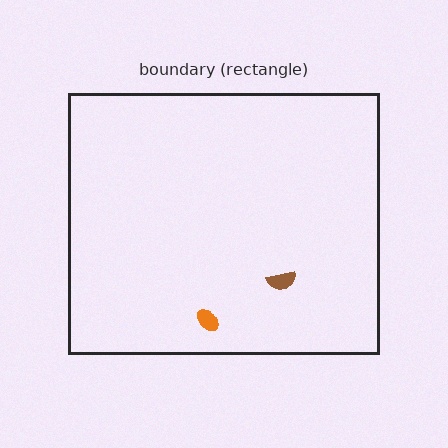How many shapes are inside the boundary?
2 inside, 0 outside.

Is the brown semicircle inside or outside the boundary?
Inside.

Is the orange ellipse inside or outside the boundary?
Inside.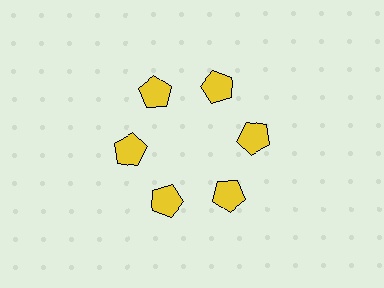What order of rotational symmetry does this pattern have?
This pattern has 6-fold rotational symmetry.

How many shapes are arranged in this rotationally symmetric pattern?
There are 6 shapes, arranged in 6 groups of 1.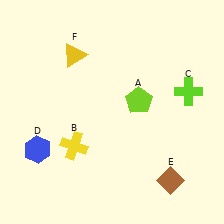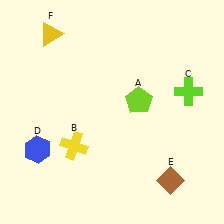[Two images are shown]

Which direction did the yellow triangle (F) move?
The yellow triangle (F) moved left.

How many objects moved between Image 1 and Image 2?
1 object moved between the two images.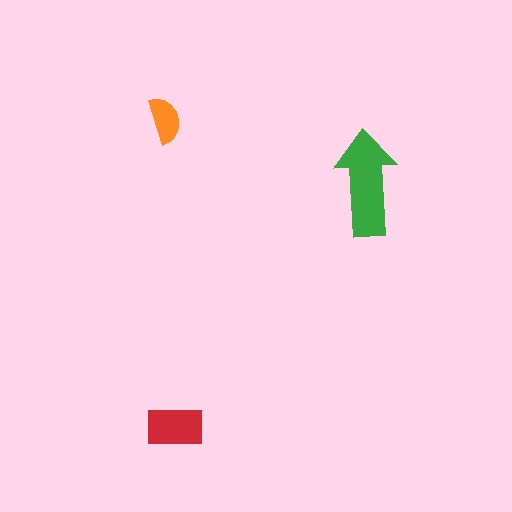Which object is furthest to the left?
The orange semicircle is leftmost.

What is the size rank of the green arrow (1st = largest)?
1st.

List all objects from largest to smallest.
The green arrow, the red rectangle, the orange semicircle.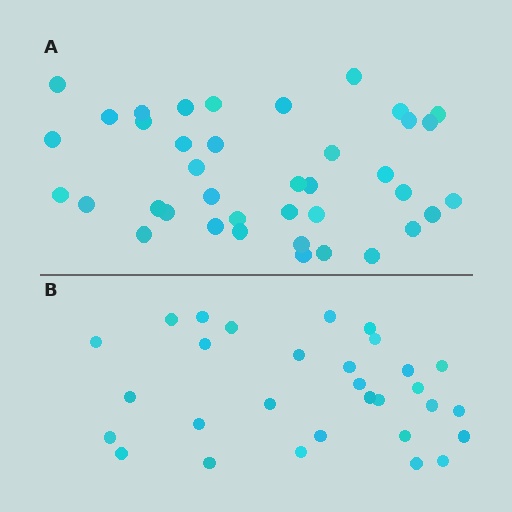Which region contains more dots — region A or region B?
Region A (the top region) has more dots.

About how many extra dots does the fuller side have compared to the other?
Region A has roughly 8 or so more dots than region B.